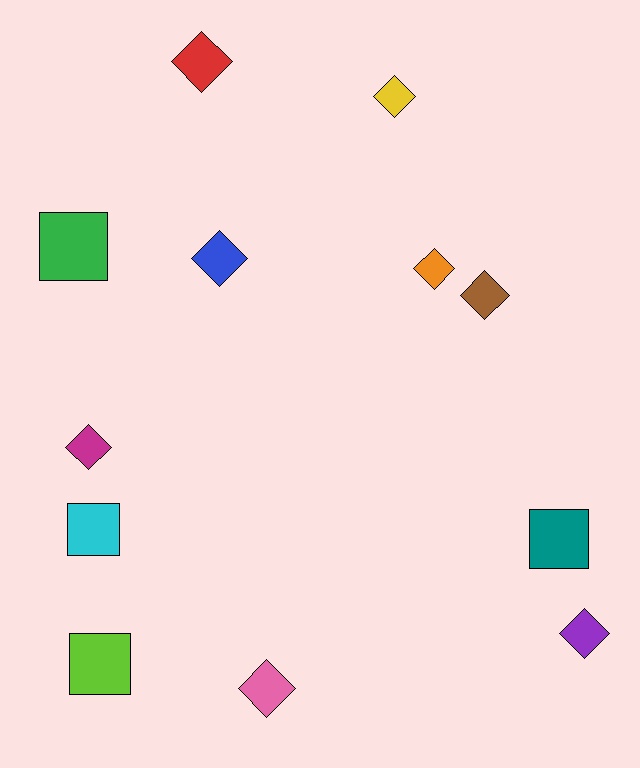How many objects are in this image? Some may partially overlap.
There are 12 objects.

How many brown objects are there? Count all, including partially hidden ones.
There is 1 brown object.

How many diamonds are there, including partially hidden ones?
There are 8 diamonds.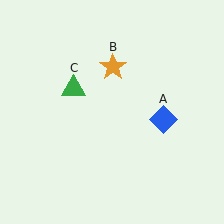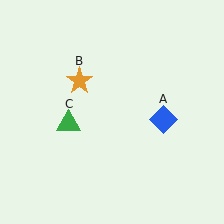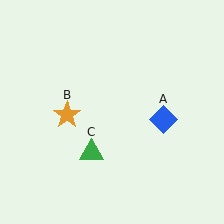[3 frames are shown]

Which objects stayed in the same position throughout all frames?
Blue diamond (object A) remained stationary.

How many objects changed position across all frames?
2 objects changed position: orange star (object B), green triangle (object C).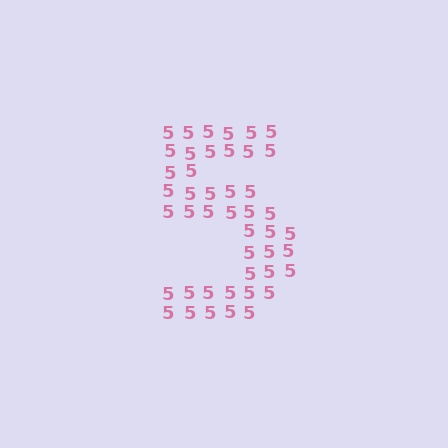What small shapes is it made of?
It is made of small digit 5's.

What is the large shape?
The large shape is the digit 5.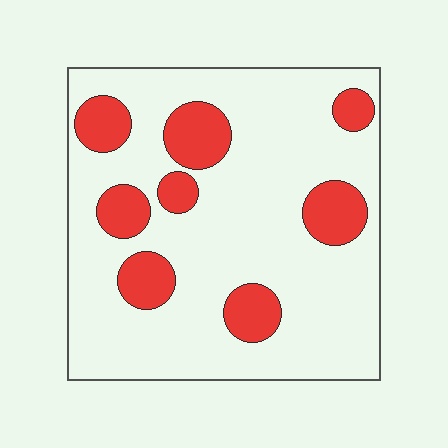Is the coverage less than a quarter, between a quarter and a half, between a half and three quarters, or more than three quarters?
Less than a quarter.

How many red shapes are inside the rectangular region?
8.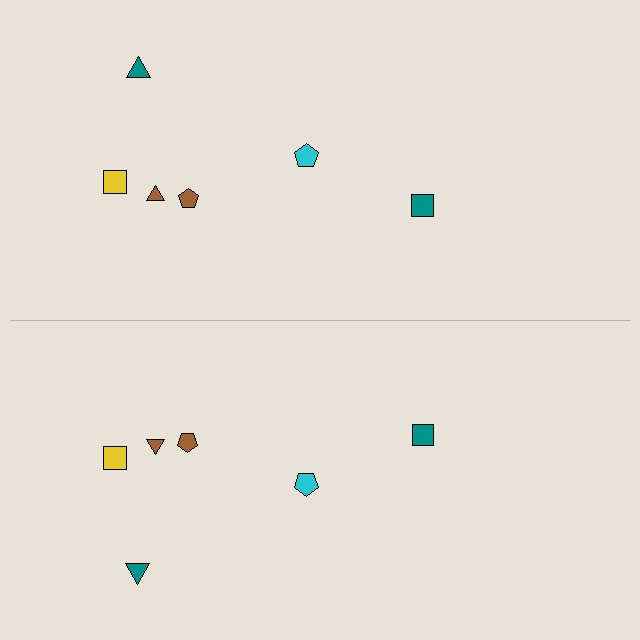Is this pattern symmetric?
Yes, this pattern has bilateral (reflection) symmetry.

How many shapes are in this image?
There are 12 shapes in this image.